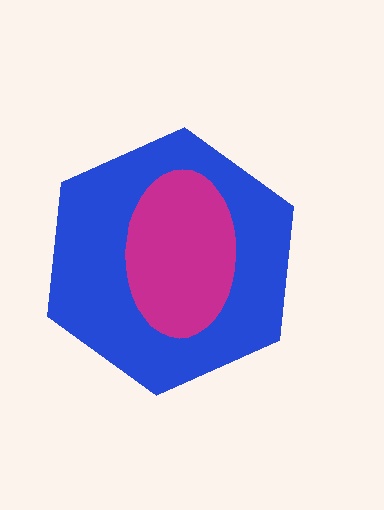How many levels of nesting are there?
2.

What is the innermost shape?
The magenta ellipse.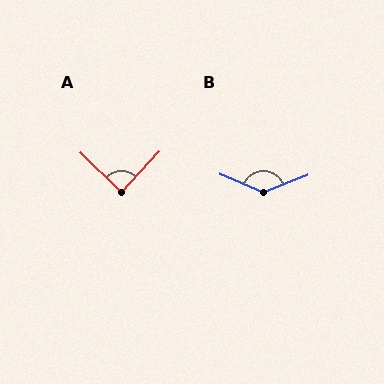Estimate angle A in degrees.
Approximately 89 degrees.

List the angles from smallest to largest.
A (89°), B (135°).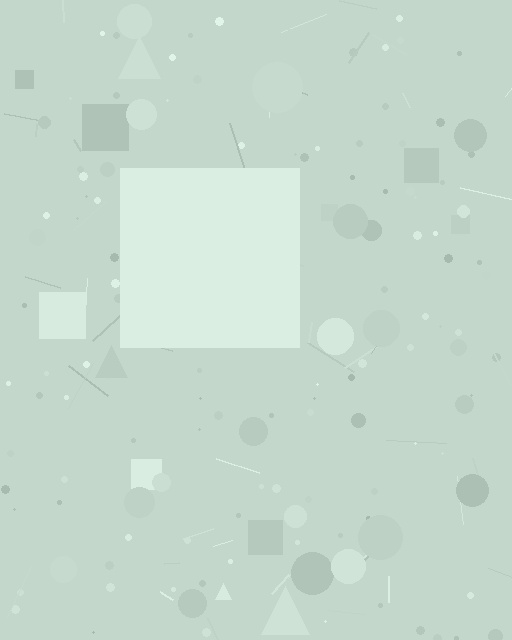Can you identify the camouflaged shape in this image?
The camouflaged shape is a square.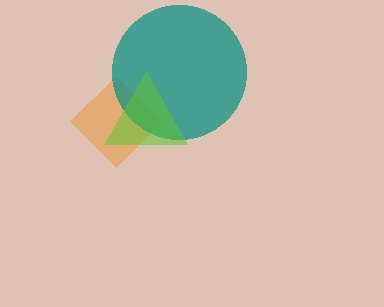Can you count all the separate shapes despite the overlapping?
Yes, there are 3 separate shapes.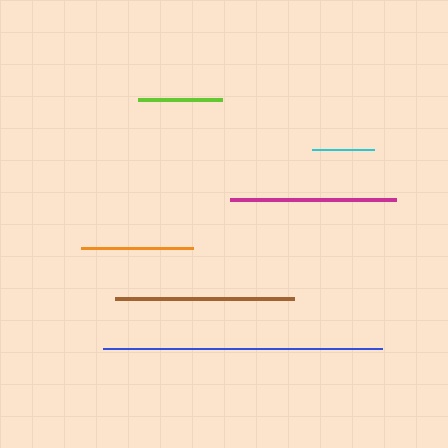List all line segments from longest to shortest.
From longest to shortest: blue, brown, magenta, orange, lime, cyan.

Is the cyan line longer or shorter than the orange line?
The orange line is longer than the cyan line.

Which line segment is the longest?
The blue line is the longest at approximately 279 pixels.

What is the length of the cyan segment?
The cyan segment is approximately 62 pixels long.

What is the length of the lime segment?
The lime segment is approximately 84 pixels long.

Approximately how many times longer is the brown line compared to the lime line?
The brown line is approximately 2.1 times the length of the lime line.